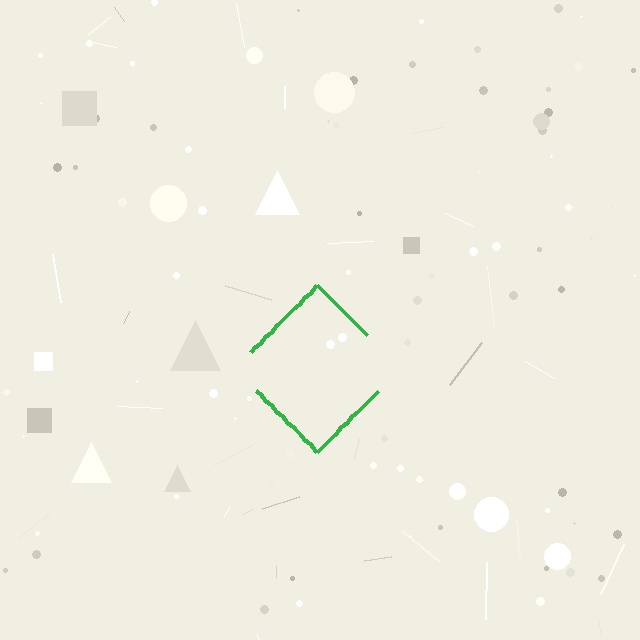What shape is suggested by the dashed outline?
The dashed outline suggests a diamond.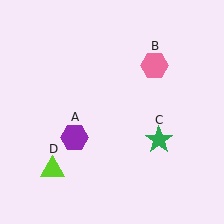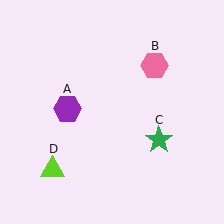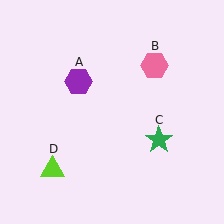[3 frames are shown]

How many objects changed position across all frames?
1 object changed position: purple hexagon (object A).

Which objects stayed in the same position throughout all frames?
Pink hexagon (object B) and green star (object C) and lime triangle (object D) remained stationary.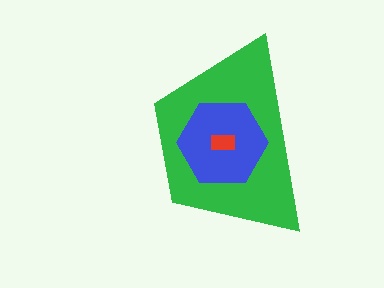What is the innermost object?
The red rectangle.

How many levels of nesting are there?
3.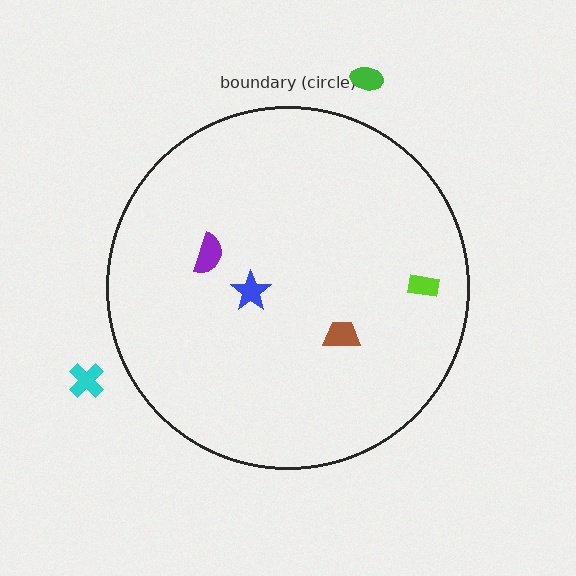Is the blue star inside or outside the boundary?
Inside.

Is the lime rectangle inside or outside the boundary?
Inside.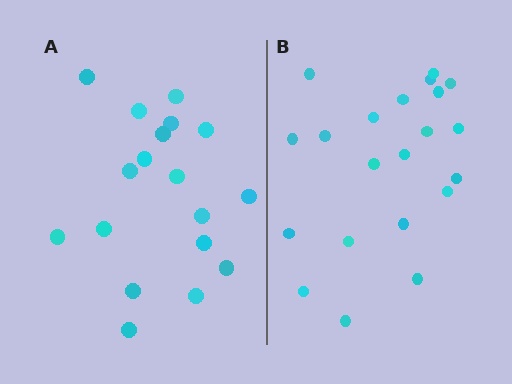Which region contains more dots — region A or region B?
Region B (the right region) has more dots.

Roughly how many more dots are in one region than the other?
Region B has just a few more — roughly 2 or 3 more dots than region A.